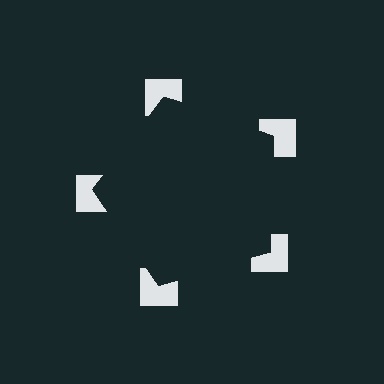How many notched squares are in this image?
There are 5 — one at each vertex of the illusory pentagon.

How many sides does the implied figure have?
5 sides.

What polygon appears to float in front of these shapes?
An illusory pentagon — its edges are inferred from the aligned wedge cuts in the notched squares, not physically drawn.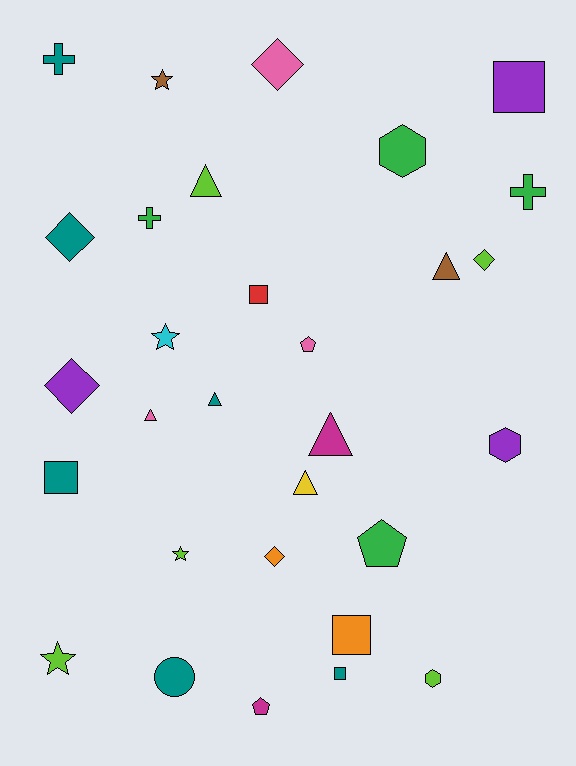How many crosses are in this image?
There are 3 crosses.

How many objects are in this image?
There are 30 objects.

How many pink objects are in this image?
There are 3 pink objects.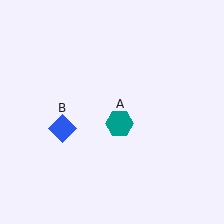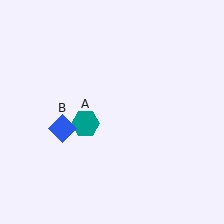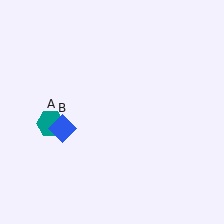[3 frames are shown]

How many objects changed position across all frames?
1 object changed position: teal hexagon (object A).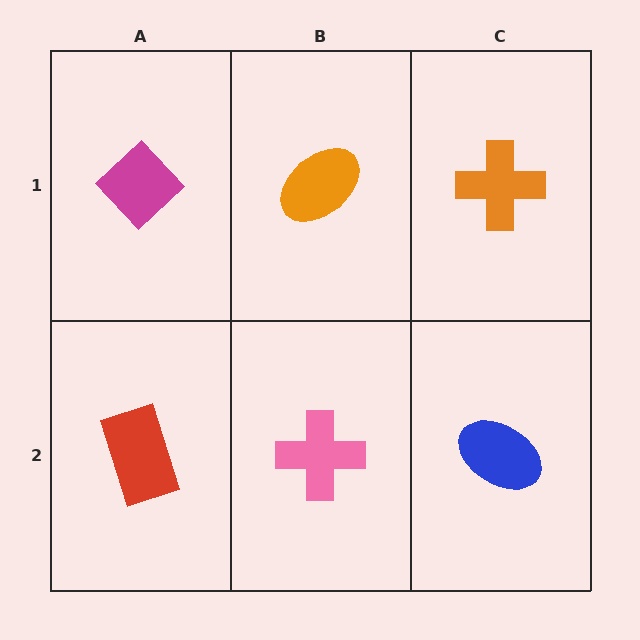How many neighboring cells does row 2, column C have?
2.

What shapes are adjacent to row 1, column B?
A pink cross (row 2, column B), a magenta diamond (row 1, column A), an orange cross (row 1, column C).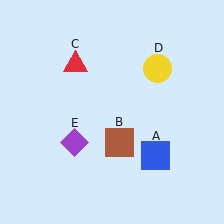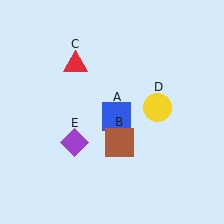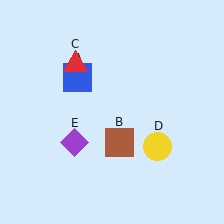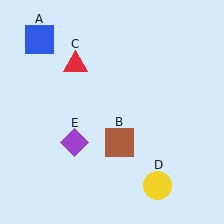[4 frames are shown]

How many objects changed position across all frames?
2 objects changed position: blue square (object A), yellow circle (object D).